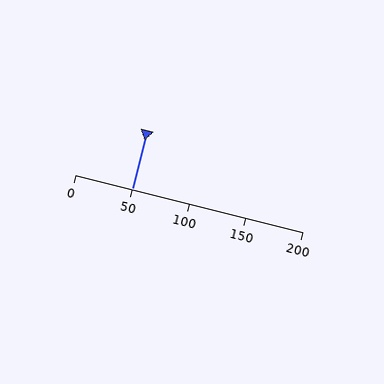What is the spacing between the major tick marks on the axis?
The major ticks are spaced 50 apart.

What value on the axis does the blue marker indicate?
The marker indicates approximately 50.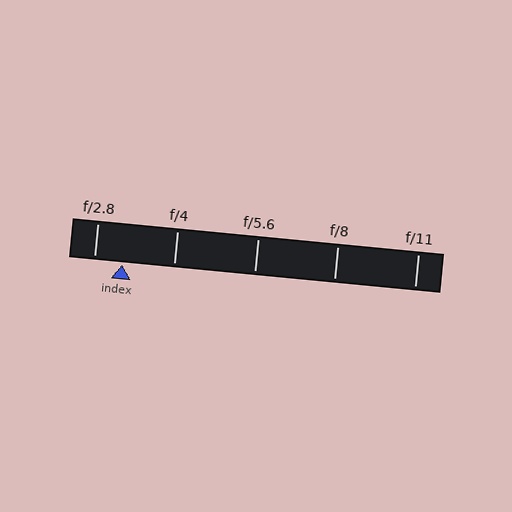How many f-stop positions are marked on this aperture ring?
There are 5 f-stop positions marked.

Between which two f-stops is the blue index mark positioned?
The index mark is between f/2.8 and f/4.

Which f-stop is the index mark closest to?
The index mark is closest to f/2.8.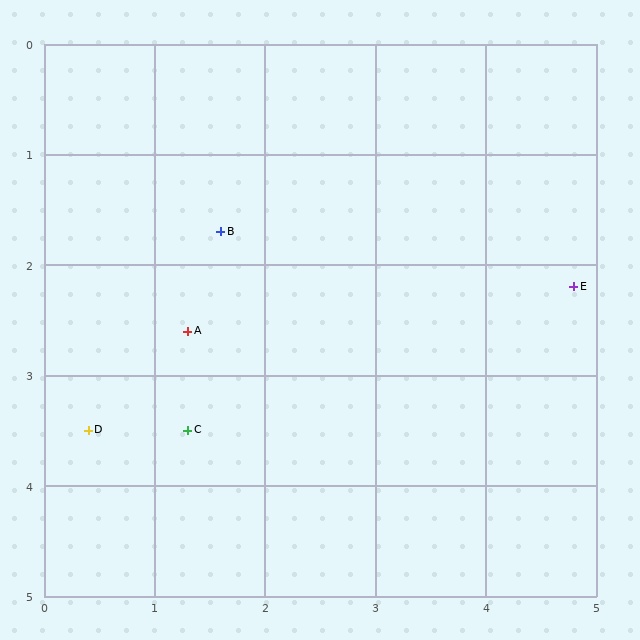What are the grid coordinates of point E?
Point E is at approximately (4.8, 2.2).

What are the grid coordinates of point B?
Point B is at approximately (1.6, 1.7).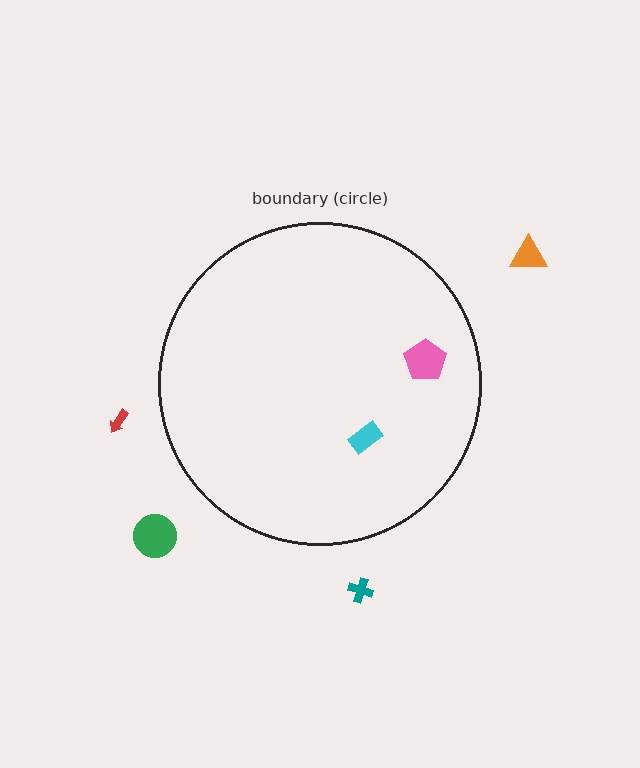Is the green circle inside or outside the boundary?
Outside.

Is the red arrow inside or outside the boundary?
Outside.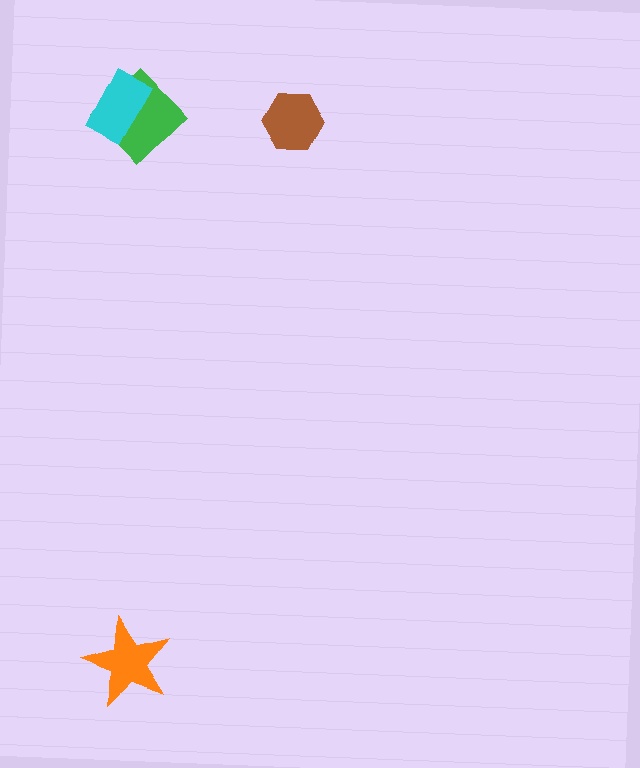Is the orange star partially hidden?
No, no other shape covers it.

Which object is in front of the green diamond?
The cyan rectangle is in front of the green diamond.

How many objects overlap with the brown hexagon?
0 objects overlap with the brown hexagon.